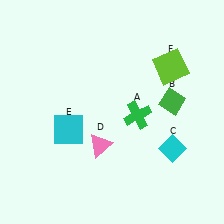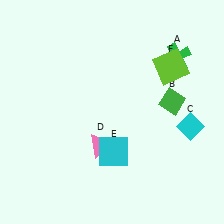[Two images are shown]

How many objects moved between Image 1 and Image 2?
3 objects moved between the two images.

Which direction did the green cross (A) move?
The green cross (A) moved up.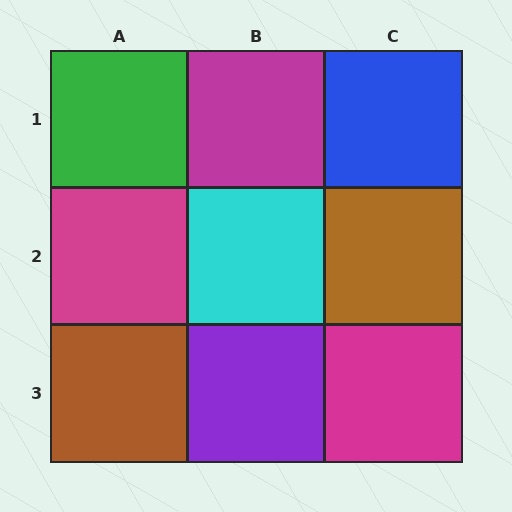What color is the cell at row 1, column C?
Blue.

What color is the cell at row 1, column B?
Magenta.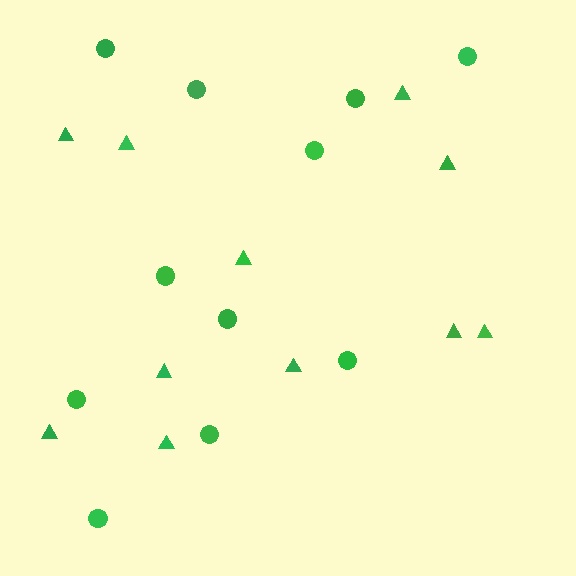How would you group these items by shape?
There are 2 groups: one group of triangles (11) and one group of circles (11).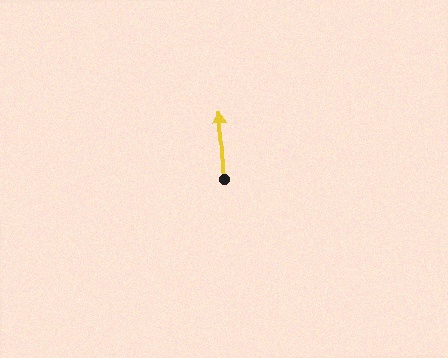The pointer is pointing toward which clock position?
Roughly 12 o'clock.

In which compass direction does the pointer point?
North.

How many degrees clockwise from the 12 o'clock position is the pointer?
Approximately 356 degrees.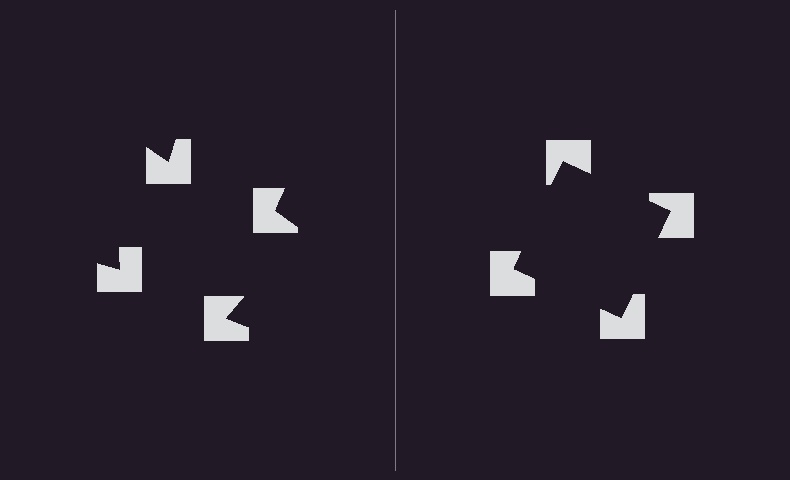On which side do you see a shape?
An illusory square appears on the right side. On the left side the wedge cuts are rotated, so no coherent shape forms.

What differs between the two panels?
The notched squares are positioned identically on both sides; only the wedge orientations differ. On the right they align to a square; on the left they are misaligned.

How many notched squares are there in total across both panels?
8 — 4 on each side.